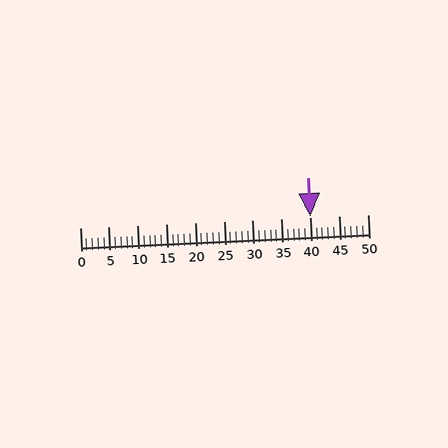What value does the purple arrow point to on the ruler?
The purple arrow points to approximately 40.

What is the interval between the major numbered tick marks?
The major tick marks are spaced 5 units apart.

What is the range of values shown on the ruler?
The ruler shows values from 0 to 50.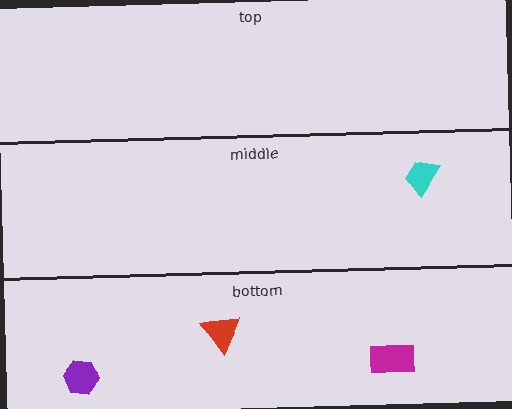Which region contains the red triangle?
The bottom region.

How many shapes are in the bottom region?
3.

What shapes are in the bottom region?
The magenta rectangle, the red triangle, the purple hexagon.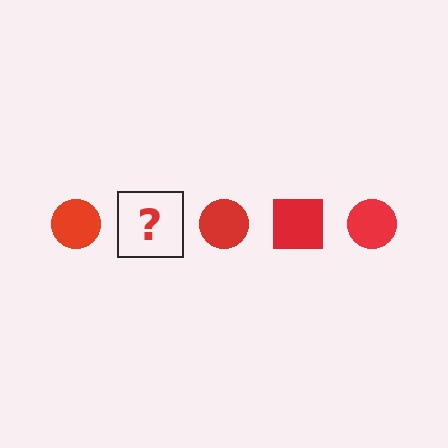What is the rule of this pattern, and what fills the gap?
The rule is that the pattern cycles through circle, square shapes in red. The gap should be filled with a red square.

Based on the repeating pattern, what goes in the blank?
The blank should be a red square.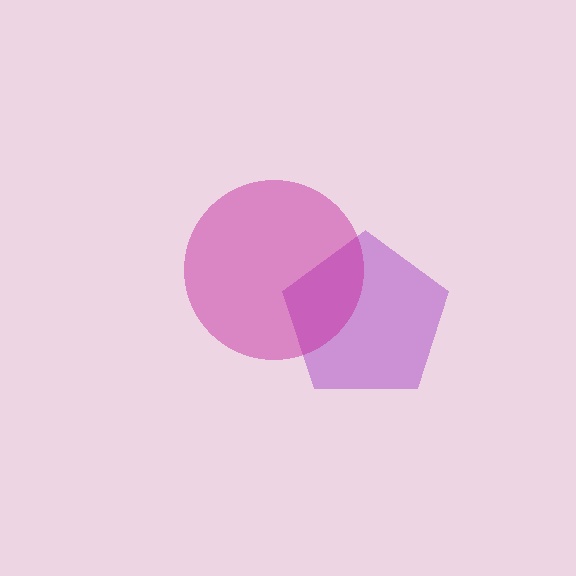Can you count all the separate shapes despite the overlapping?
Yes, there are 2 separate shapes.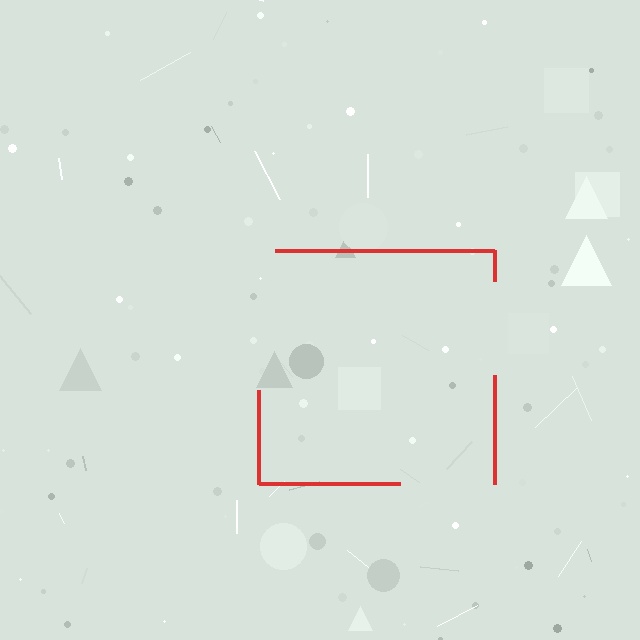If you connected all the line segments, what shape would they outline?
They would outline a square.